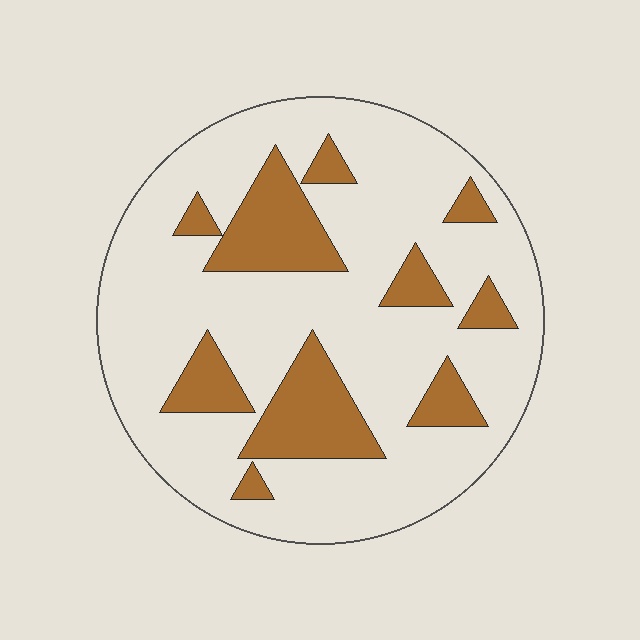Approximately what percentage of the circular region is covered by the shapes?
Approximately 20%.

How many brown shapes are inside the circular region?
10.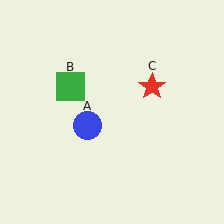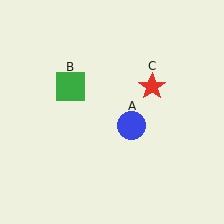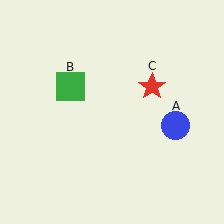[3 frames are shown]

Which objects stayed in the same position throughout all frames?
Green square (object B) and red star (object C) remained stationary.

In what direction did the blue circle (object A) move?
The blue circle (object A) moved right.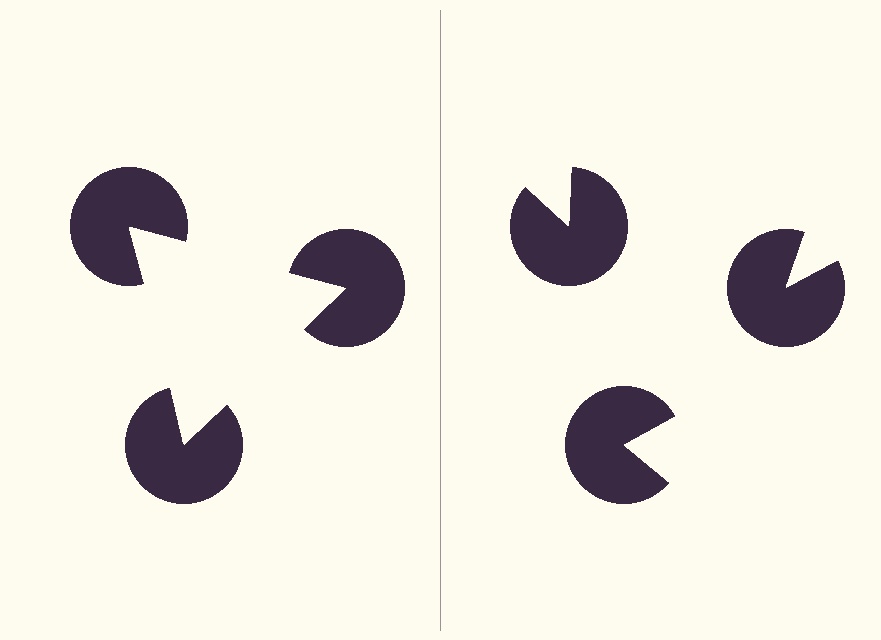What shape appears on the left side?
An illusory triangle.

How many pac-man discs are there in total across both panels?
6 — 3 on each side.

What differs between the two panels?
The pac-man discs are positioned identically on both sides; only the wedge orientations differ. On the left they align to a triangle; on the right they are misaligned.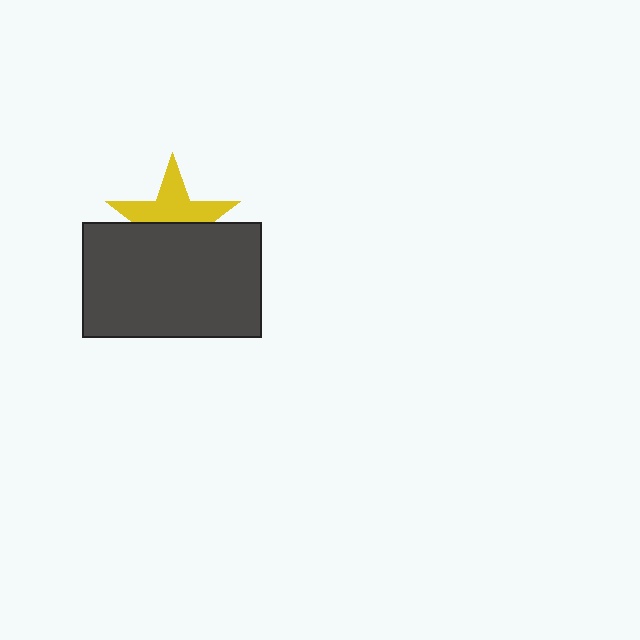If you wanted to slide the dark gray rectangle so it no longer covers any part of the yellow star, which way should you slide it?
Slide it down — that is the most direct way to separate the two shapes.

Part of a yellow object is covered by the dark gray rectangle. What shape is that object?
It is a star.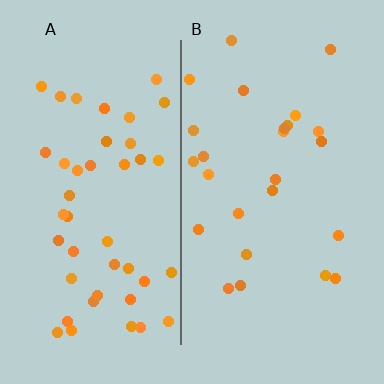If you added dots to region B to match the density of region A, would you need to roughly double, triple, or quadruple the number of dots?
Approximately double.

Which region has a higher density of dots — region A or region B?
A (the left).